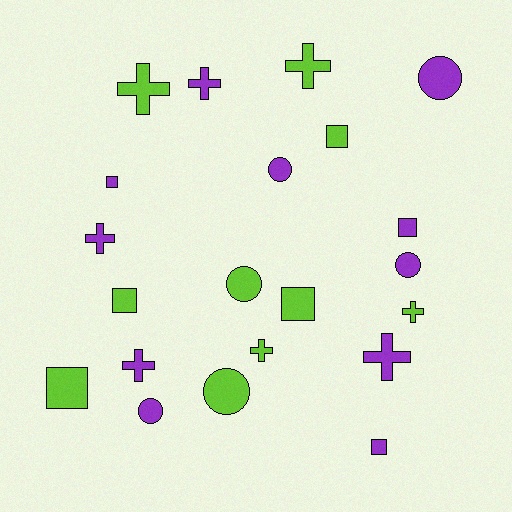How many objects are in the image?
There are 21 objects.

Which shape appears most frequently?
Cross, with 8 objects.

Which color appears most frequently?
Purple, with 11 objects.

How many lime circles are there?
There are 2 lime circles.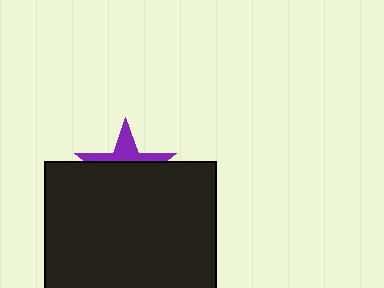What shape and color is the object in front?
The object in front is a black rectangle.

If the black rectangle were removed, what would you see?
You would see the complete purple star.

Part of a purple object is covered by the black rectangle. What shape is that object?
It is a star.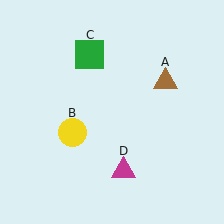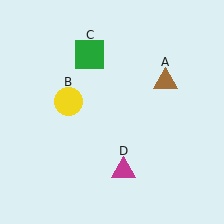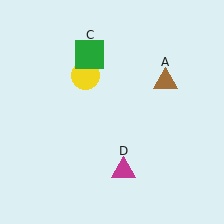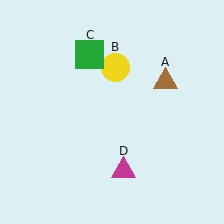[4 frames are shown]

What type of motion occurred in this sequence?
The yellow circle (object B) rotated clockwise around the center of the scene.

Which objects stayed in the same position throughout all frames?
Brown triangle (object A) and green square (object C) and magenta triangle (object D) remained stationary.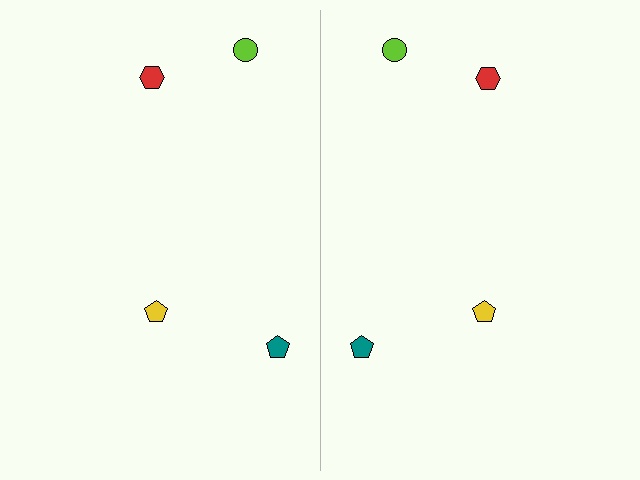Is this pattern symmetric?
Yes, this pattern has bilateral (reflection) symmetry.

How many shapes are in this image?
There are 8 shapes in this image.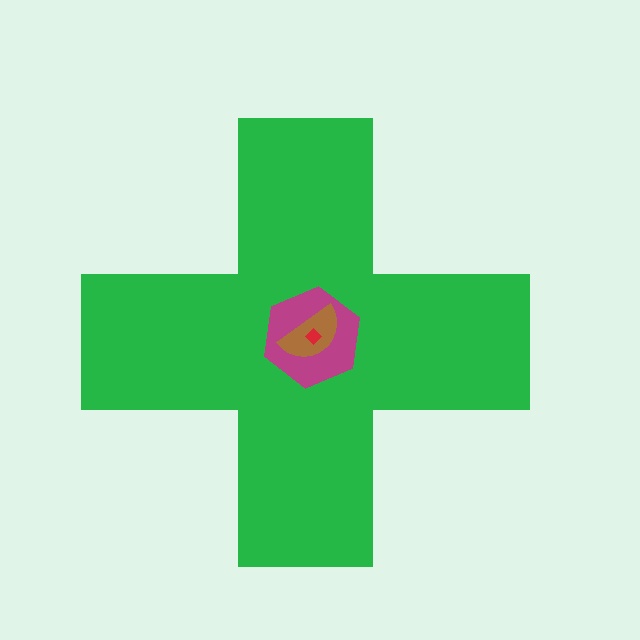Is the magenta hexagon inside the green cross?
Yes.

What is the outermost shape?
The green cross.